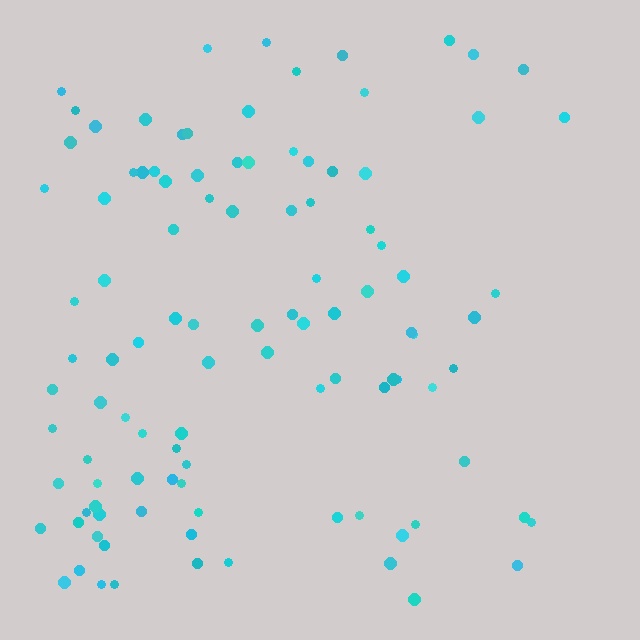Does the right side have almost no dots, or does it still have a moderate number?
Still a moderate number, just noticeably fewer than the left.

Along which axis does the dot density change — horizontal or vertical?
Horizontal.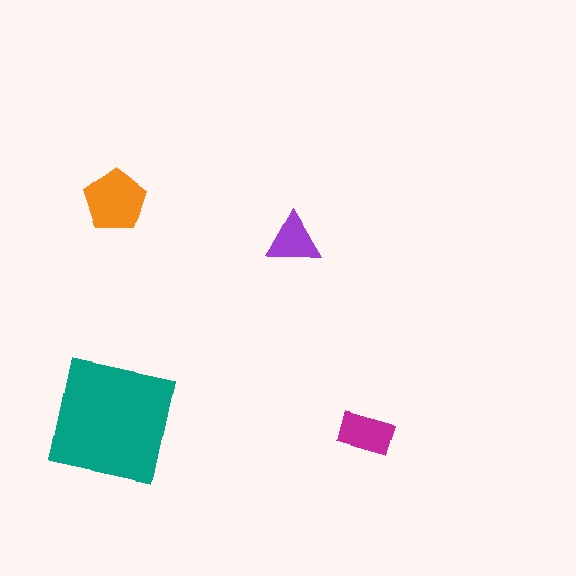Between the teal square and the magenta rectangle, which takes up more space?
The teal square.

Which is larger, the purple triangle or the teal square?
The teal square.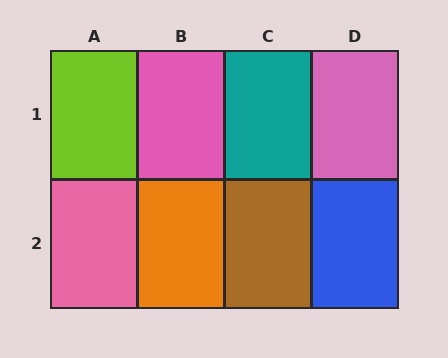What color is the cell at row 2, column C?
Brown.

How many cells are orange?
1 cell is orange.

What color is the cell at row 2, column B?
Orange.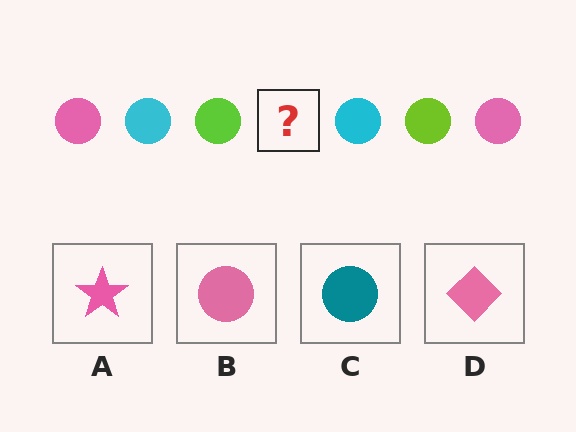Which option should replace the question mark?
Option B.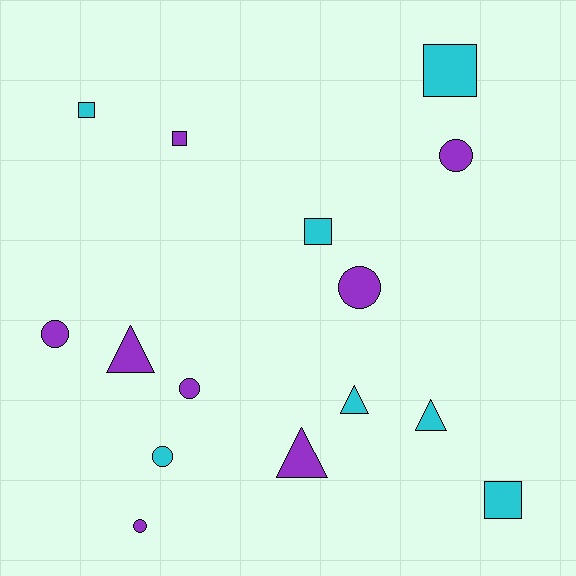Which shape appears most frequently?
Circle, with 6 objects.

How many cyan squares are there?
There are 4 cyan squares.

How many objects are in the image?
There are 15 objects.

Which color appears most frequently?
Purple, with 8 objects.